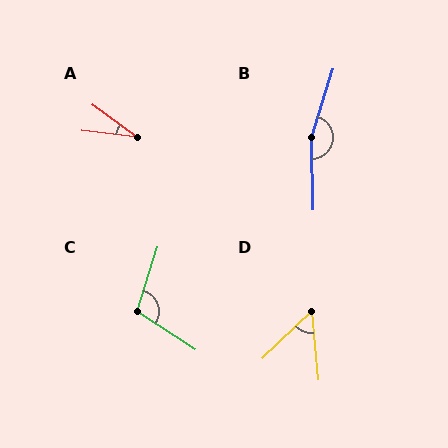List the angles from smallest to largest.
A (29°), D (52°), C (106°), B (162°).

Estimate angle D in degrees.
Approximately 52 degrees.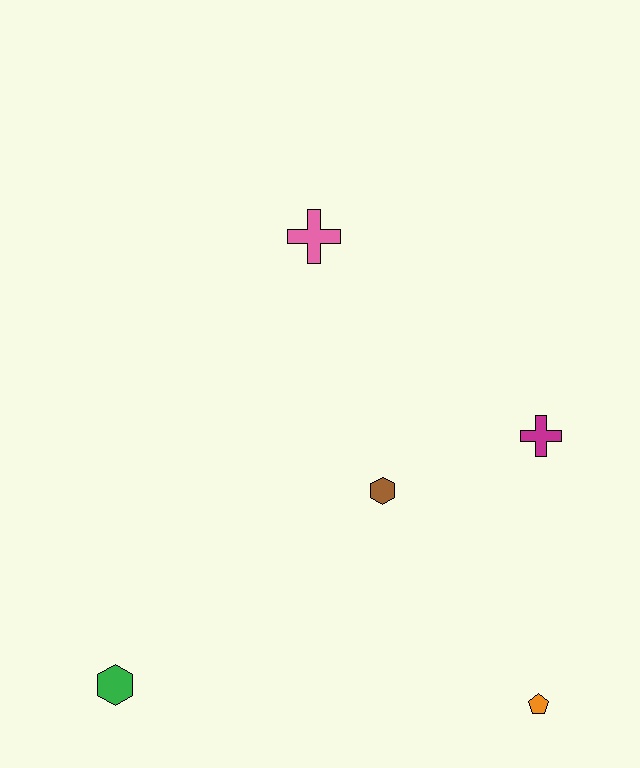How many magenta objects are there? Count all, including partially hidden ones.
There is 1 magenta object.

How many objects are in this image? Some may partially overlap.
There are 5 objects.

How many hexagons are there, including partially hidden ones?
There are 2 hexagons.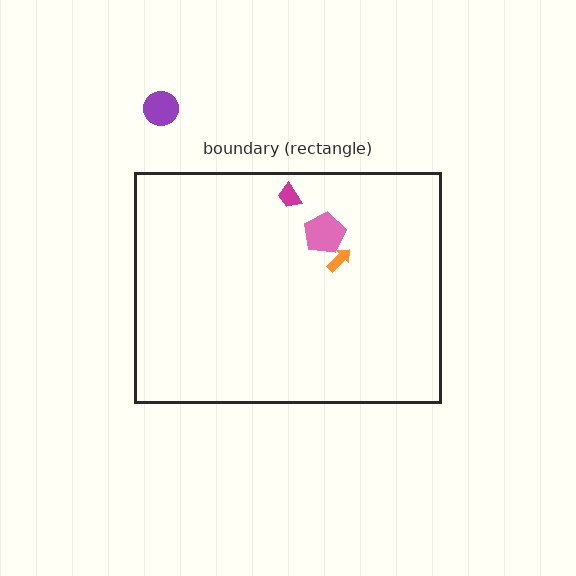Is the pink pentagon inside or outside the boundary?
Inside.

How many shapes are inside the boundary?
3 inside, 1 outside.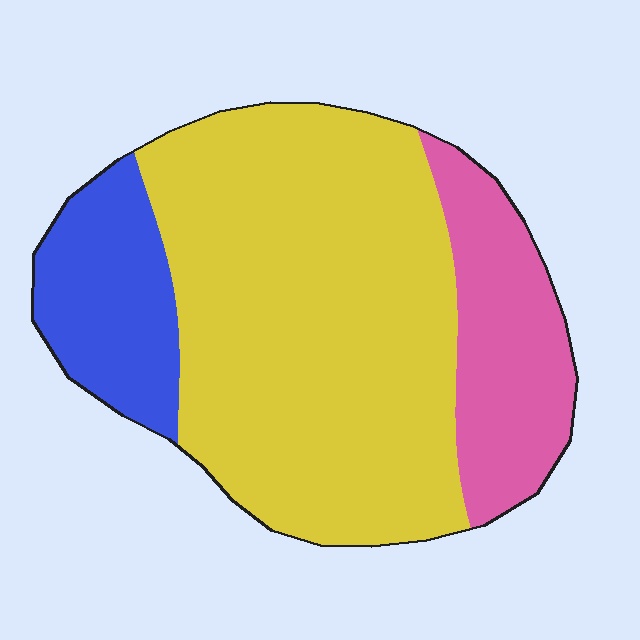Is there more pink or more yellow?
Yellow.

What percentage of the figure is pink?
Pink takes up about one fifth (1/5) of the figure.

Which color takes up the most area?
Yellow, at roughly 65%.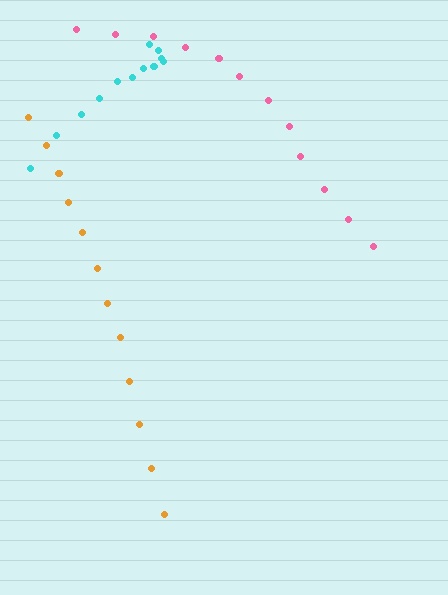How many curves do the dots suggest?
There are 3 distinct paths.